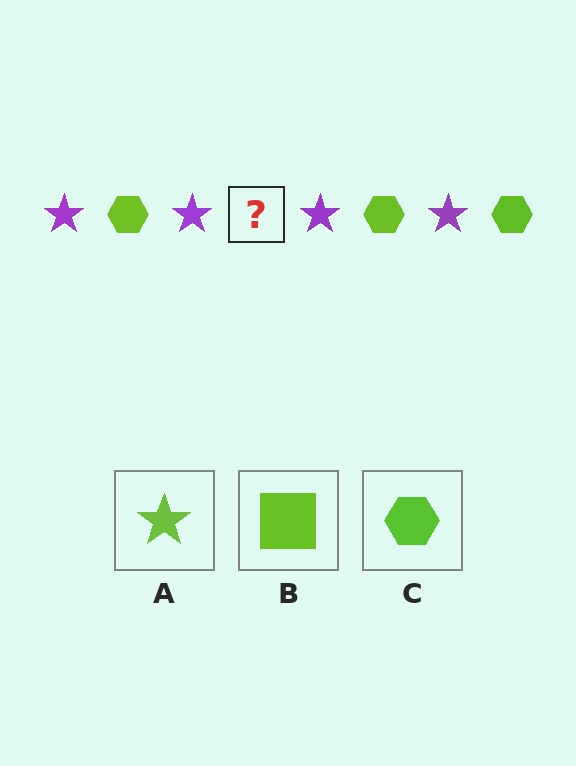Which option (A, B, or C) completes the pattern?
C.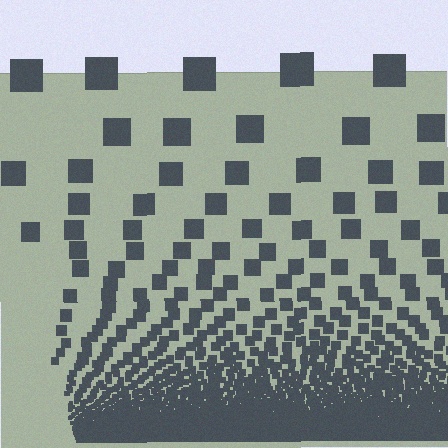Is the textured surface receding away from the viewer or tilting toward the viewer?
The surface appears to tilt toward the viewer. Texture elements get larger and sparser toward the top.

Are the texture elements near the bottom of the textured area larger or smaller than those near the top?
Smaller. The gradient is inverted — elements near the bottom are smaller and denser.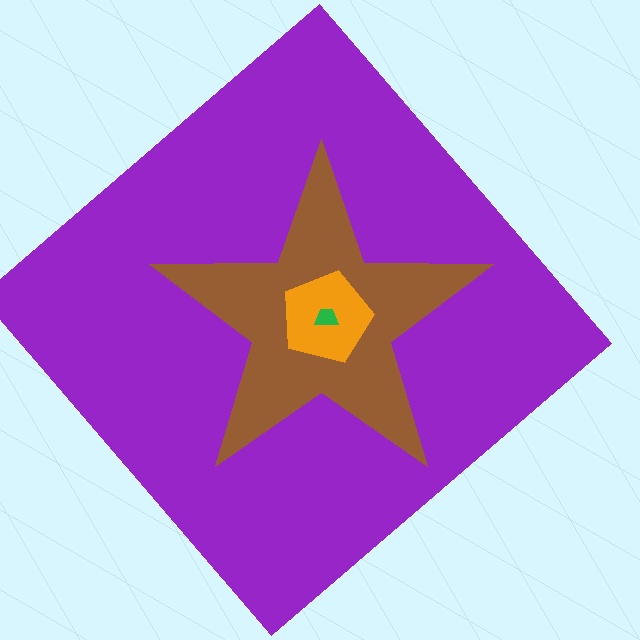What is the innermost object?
The green trapezoid.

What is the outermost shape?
The purple diamond.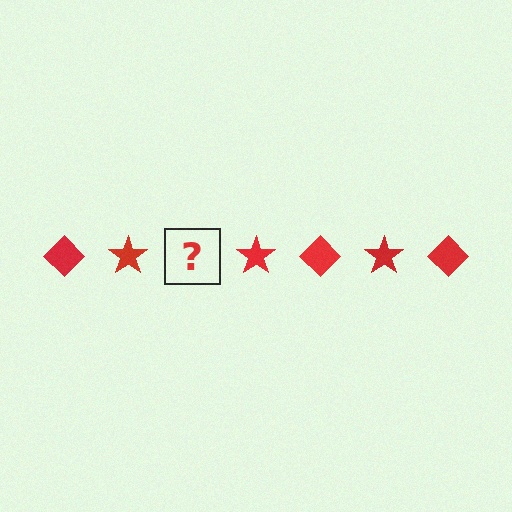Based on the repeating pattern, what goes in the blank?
The blank should be a red diamond.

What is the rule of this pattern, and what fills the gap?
The rule is that the pattern cycles through diamond, star shapes in red. The gap should be filled with a red diamond.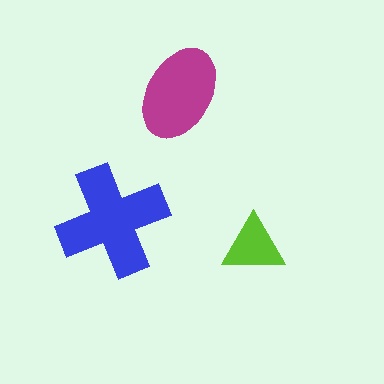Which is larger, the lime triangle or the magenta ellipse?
The magenta ellipse.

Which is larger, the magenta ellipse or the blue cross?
The blue cross.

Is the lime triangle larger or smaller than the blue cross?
Smaller.